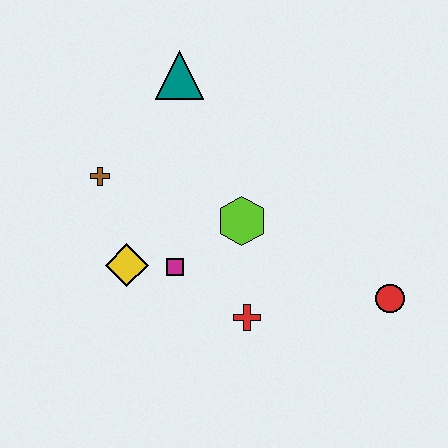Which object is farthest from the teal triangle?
The red circle is farthest from the teal triangle.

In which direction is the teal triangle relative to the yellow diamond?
The teal triangle is above the yellow diamond.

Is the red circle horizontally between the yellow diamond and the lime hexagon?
No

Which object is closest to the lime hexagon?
The magenta square is closest to the lime hexagon.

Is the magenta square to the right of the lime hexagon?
No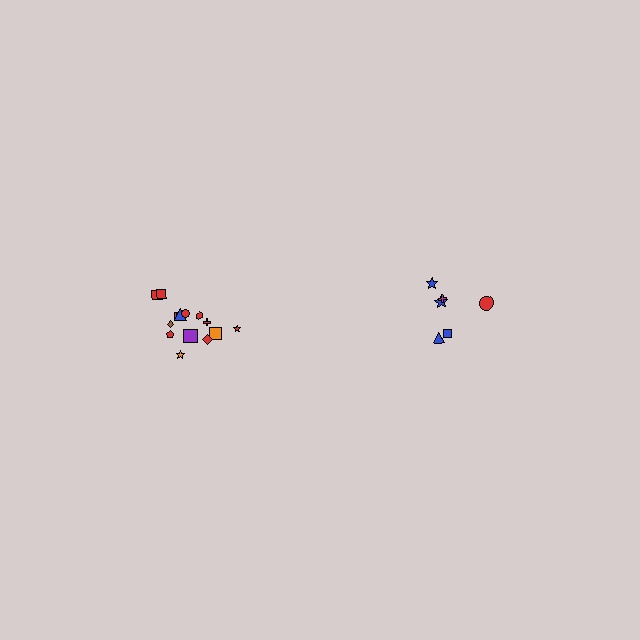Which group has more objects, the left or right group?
The left group.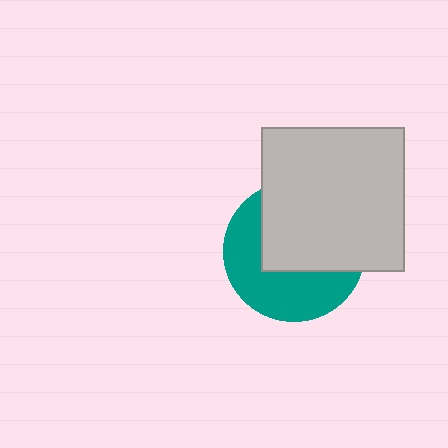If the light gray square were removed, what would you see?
You would see the complete teal circle.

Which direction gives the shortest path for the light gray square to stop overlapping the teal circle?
Moving toward the upper-right gives the shortest separation.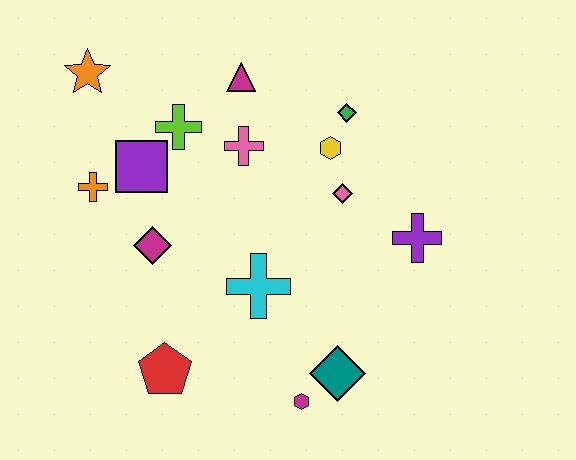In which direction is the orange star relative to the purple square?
The orange star is above the purple square.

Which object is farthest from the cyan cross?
The orange star is farthest from the cyan cross.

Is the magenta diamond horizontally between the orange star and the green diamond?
Yes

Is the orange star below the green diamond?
No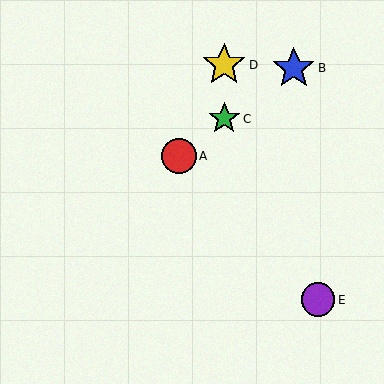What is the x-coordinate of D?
Object D is at x≈224.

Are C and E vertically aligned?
No, C is at x≈224 and E is at x≈318.